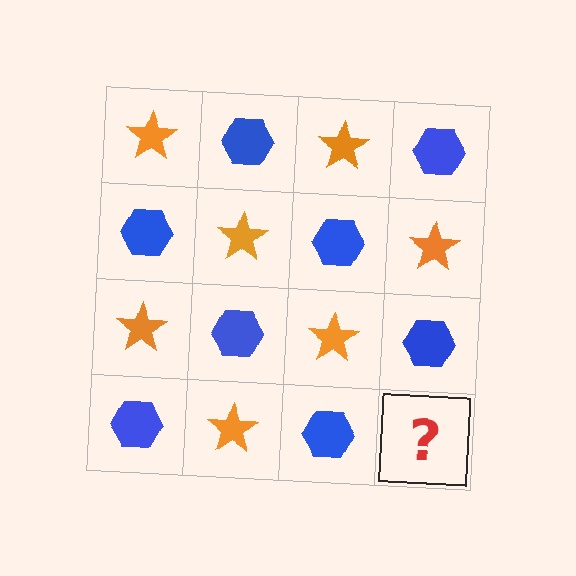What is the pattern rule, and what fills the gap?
The rule is that it alternates orange star and blue hexagon in a checkerboard pattern. The gap should be filled with an orange star.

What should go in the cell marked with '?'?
The missing cell should contain an orange star.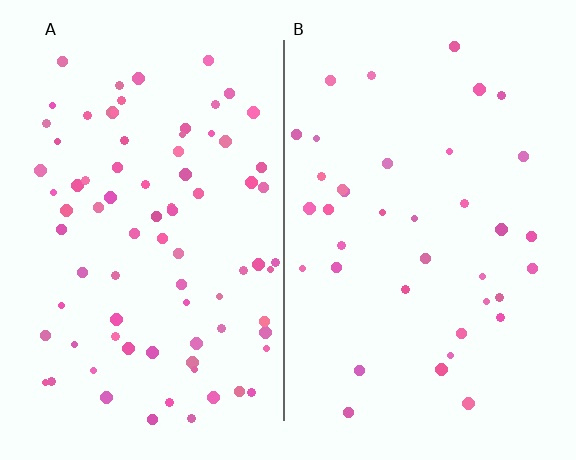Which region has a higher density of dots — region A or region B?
A (the left).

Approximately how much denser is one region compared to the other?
Approximately 2.1× — region A over region B.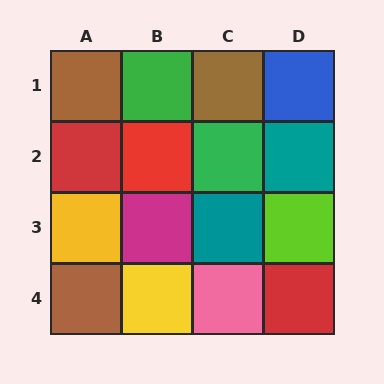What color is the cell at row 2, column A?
Red.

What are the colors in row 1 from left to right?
Brown, green, brown, blue.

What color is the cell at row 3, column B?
Magenta.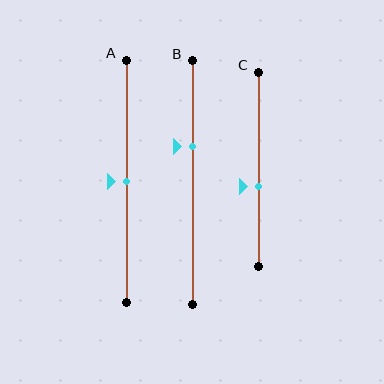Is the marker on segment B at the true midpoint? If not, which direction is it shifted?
No, the marker on segment B is shifted upward by about 15% of the segment length.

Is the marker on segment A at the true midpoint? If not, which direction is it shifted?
Yes, the marker on segment A is at the true midpoint.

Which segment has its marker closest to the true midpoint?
Segment A has its marker closest to the true midpoint.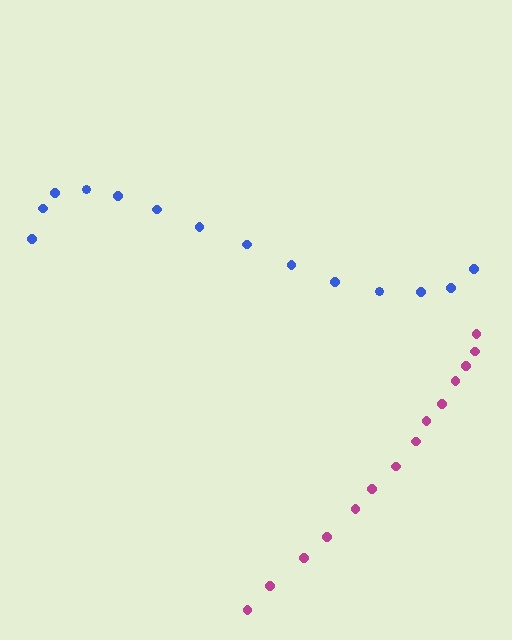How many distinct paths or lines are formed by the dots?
There are 2 distinct paths.